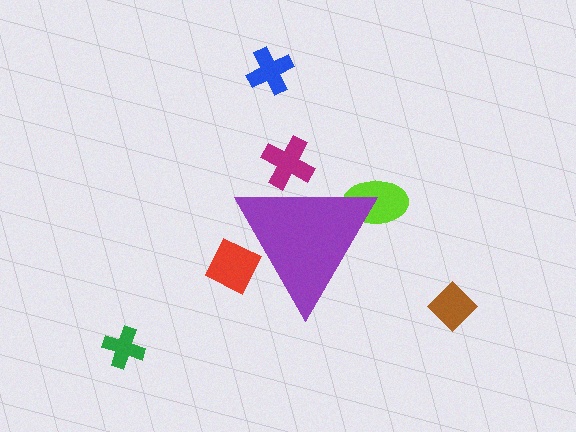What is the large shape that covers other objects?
A purple triangle.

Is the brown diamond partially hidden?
No, the brown diamond is fully visible.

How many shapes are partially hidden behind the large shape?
3 shapes are partially hidden.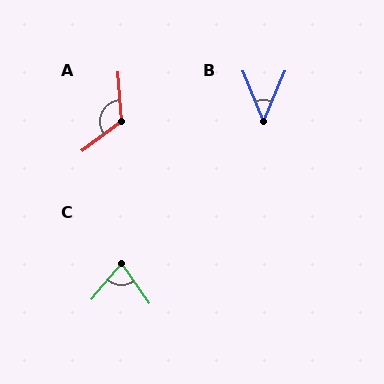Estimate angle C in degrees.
Approximately 75 degrees.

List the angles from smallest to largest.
B (46°), C (75°), A (122°).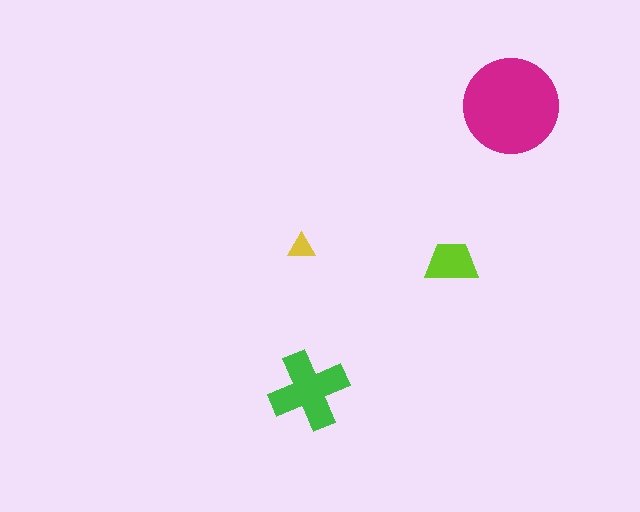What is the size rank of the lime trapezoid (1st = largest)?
3rd.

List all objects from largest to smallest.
The magenta circle, the green cross, the lime trapezoid, the yellow triangle.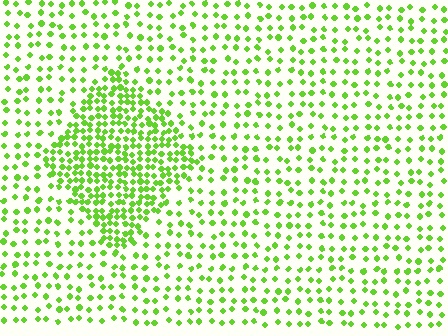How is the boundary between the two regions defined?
The boundary is defined by a change in element density (approximately 2.3x ratio). All elements are the same color, size, and shape.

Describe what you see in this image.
The image contains small lime elements arranged at two different densities. A diamond-shaped region is visible where the elements are more densely packed than the surrounding area.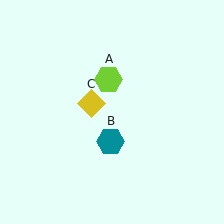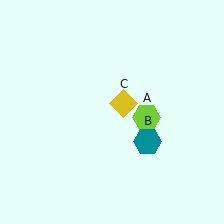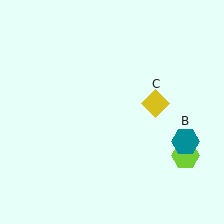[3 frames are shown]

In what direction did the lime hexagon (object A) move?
The lime hexagon (object A) moved down and to the right.